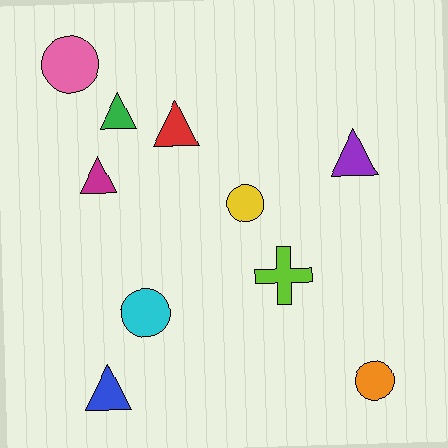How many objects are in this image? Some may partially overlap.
There are 10 objects.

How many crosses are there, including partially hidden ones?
There is 1 cross.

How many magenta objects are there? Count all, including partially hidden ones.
There is 1 magenta object.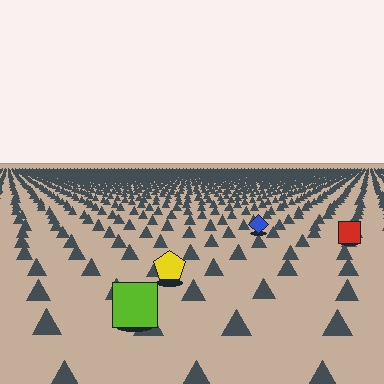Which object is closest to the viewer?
The lime square is closest. The texture marks near it are larger and more spread out.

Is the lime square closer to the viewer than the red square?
Yes. The lime square is closer — you can tell from the texture gradient: the ground texture is coarser near it.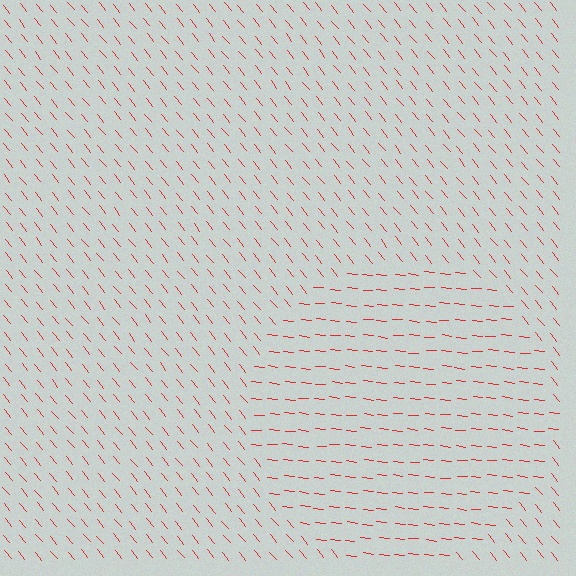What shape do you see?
I see a circle.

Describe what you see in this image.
The image is filled with small red line segments. A circle region in the image has lines oriented differently from the surrounding lines, creating a visible texture boundary.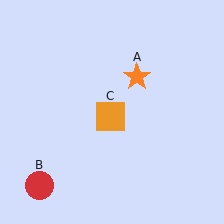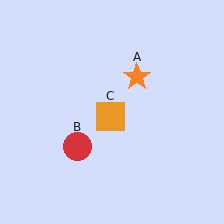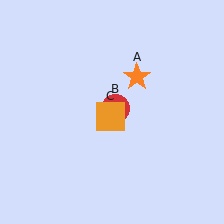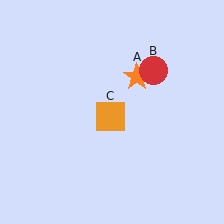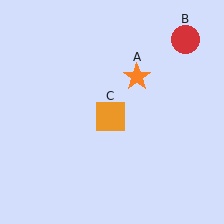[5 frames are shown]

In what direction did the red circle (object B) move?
The red circle (object B) moved up and to the right.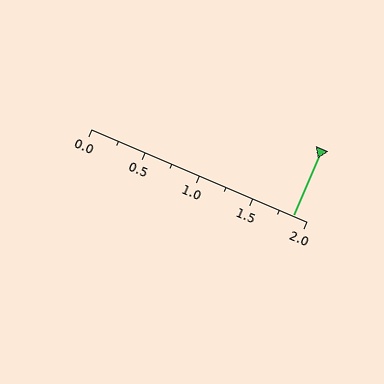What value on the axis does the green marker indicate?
The marker indicates approximately 1.88.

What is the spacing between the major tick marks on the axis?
The major ticks are spaced 0.5 apart.